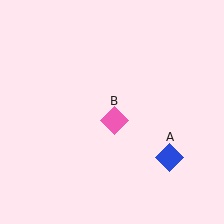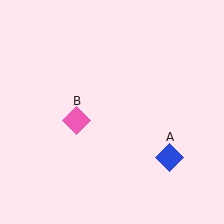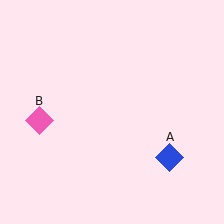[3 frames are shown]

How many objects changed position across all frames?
1 object changed position: pink diamond (object B).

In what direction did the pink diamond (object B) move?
The pink diamond (object B) moved left.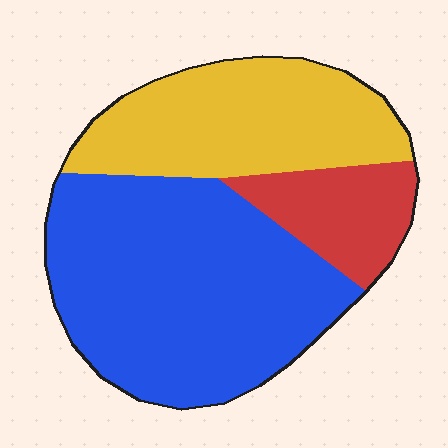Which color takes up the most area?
Blue, at roughly 55%.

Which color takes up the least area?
Red, at roughly 15%.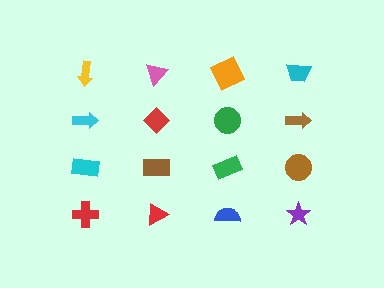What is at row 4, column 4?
A purple star.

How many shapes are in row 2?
4 shapes.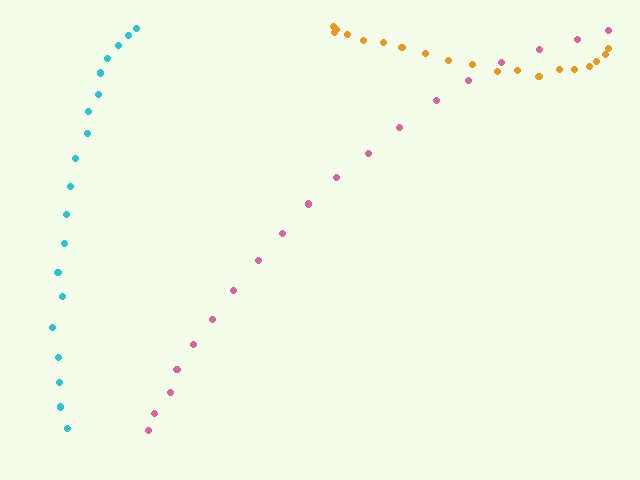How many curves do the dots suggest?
There are 3 distinct paths.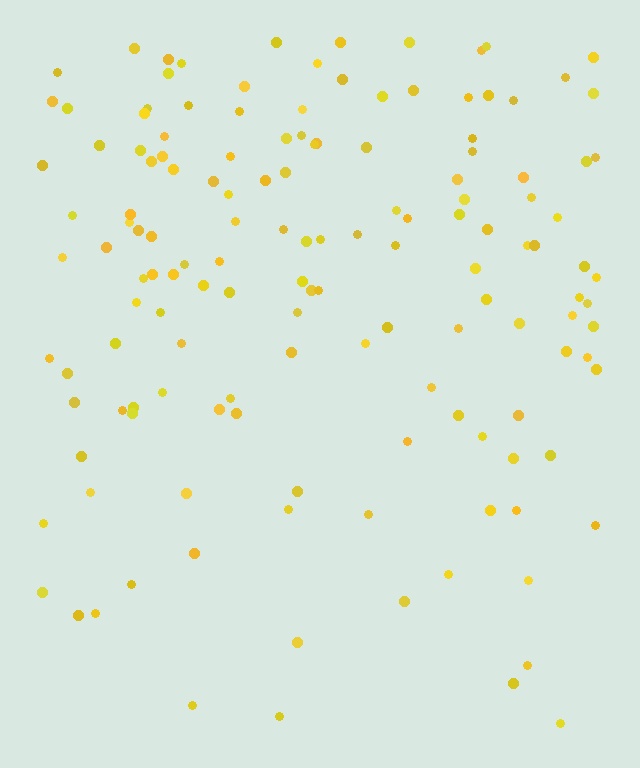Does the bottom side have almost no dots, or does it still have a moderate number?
Still a moderate number, just noticeably fewer than the top.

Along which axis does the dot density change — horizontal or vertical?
Vertical.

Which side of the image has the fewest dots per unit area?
The bottom.